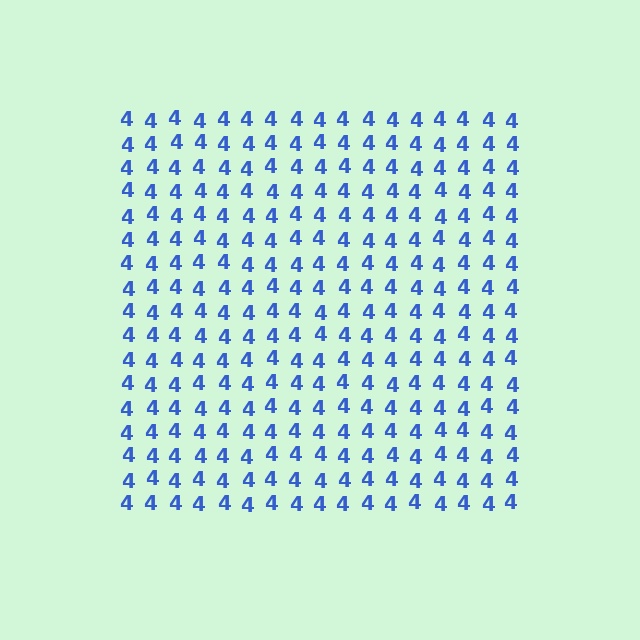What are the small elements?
The small elements are digit 4's.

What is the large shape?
The large shape is a square.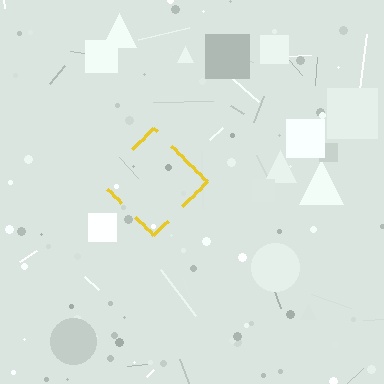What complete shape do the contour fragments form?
The contour fragments form a diamond.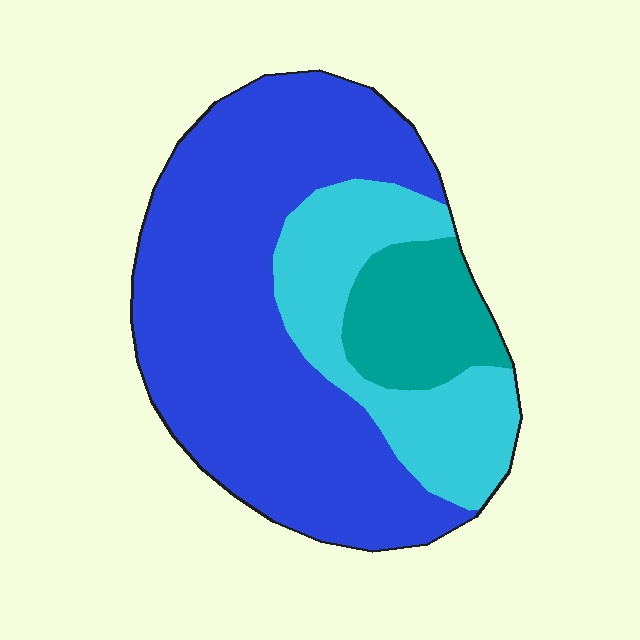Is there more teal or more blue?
Blue.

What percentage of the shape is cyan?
Cyan takes up about one quarter (1/4) of the shape.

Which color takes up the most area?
Blue, at roughly 60%.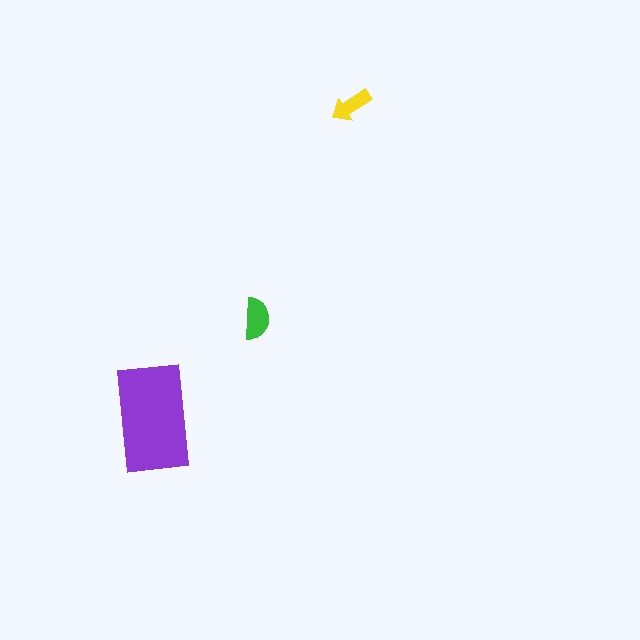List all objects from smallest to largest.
The yellow arrow, the green semicircle, the purple rectangle.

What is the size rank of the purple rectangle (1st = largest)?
1st.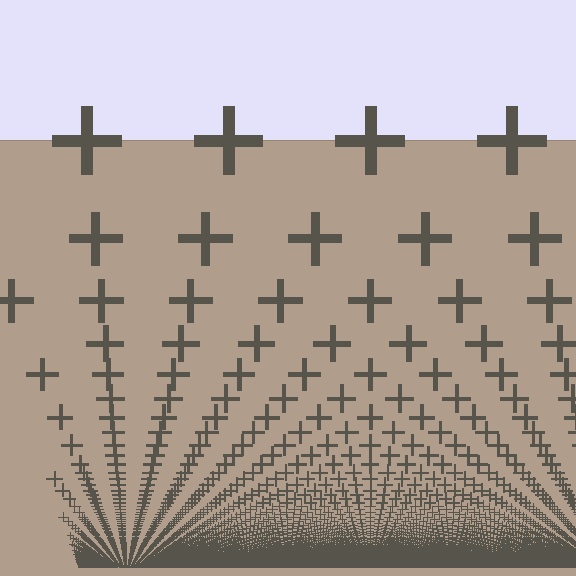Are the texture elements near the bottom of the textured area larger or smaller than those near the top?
Smaller. The gradient is inverted — elements near the bottom are smaller and denser.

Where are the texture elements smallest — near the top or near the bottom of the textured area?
Near the bottom.